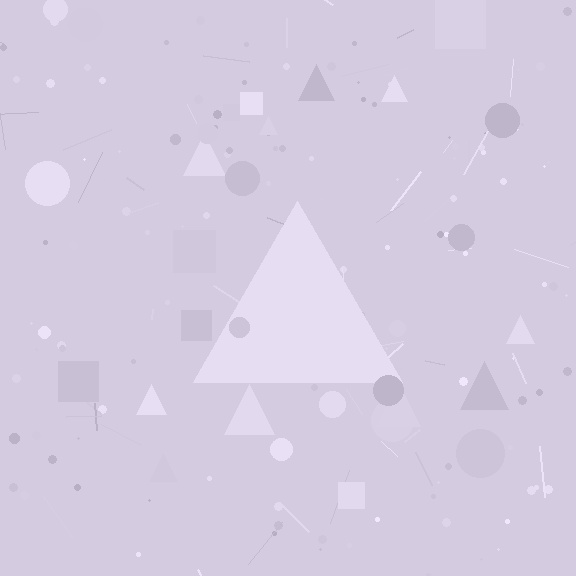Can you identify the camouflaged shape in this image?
The camouflaged shape is a triangle.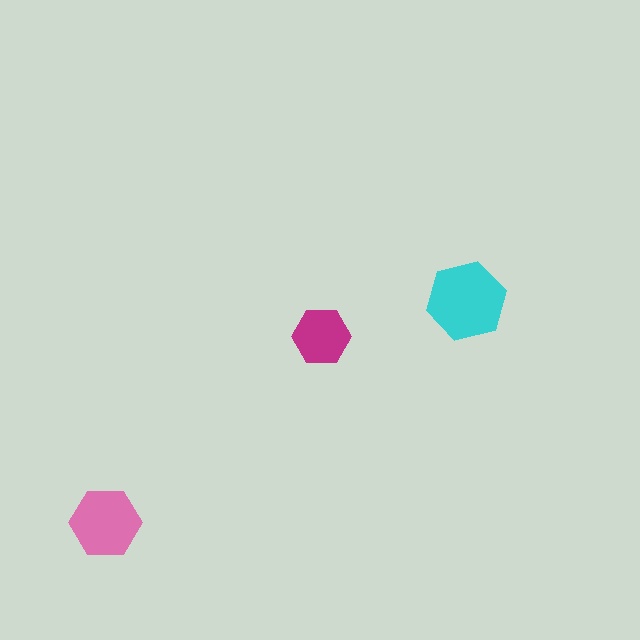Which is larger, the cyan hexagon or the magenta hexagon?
The cyan one.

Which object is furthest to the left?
The pink hexagon is leftmost.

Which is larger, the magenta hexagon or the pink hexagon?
The pink one.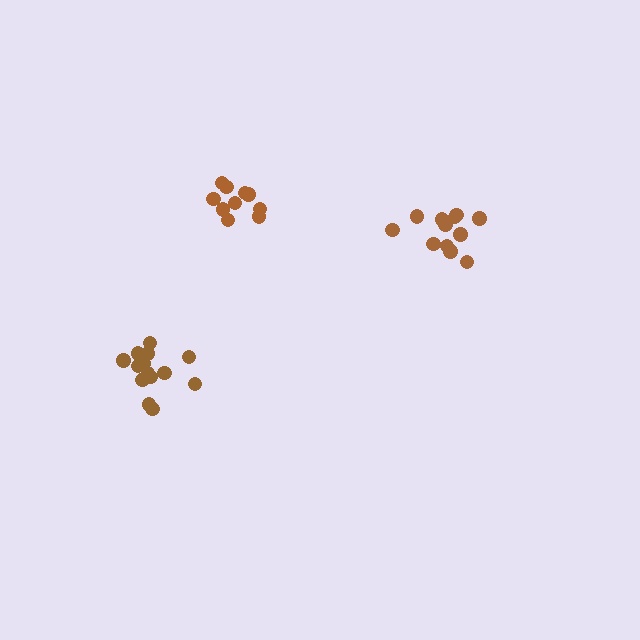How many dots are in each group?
Group 1: 10 dots, Group 2: 12 dots, Group 3: 15 dots (37 total).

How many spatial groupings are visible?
There are 3 spatial groupings.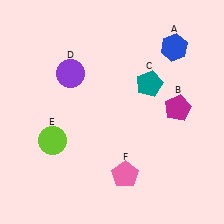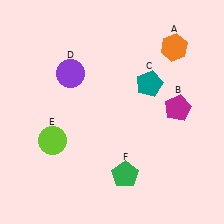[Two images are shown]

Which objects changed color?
A changed from blue to orange. F changed from pink to green.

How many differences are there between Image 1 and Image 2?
There are 2 differences between the two images.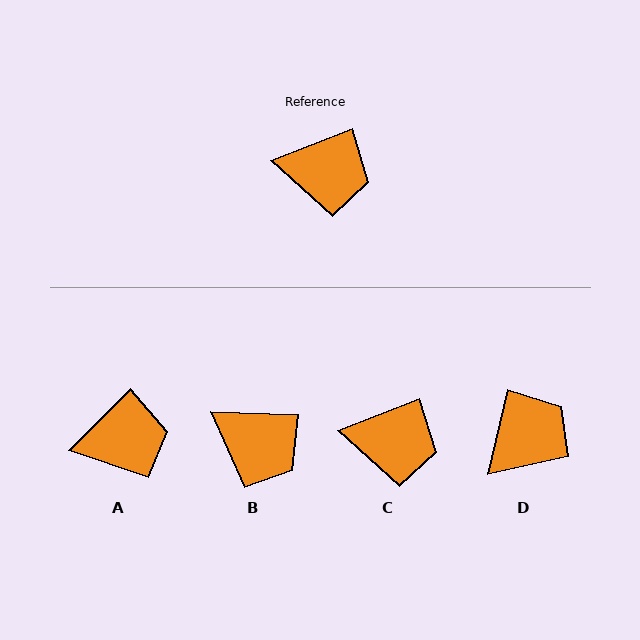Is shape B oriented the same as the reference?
No, it is off by about 23 degrees.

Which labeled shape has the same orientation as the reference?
C.